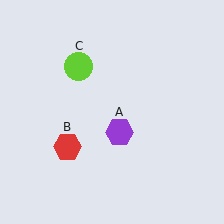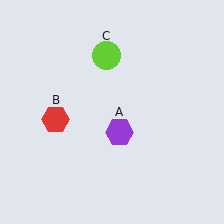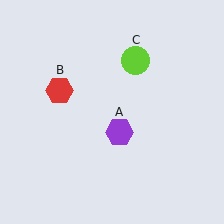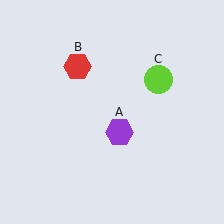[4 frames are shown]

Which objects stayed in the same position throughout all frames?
Purple hexagon (object A) remained stationary.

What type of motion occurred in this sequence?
The red hexagon (object B), lime circle (object C) rotated clockwise around the center of the scene.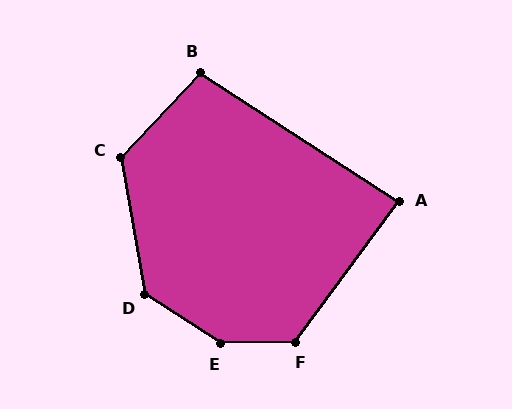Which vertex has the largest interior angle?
E, at approximately 147 degrees.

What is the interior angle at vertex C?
Approximately 127 degrees (obtuse).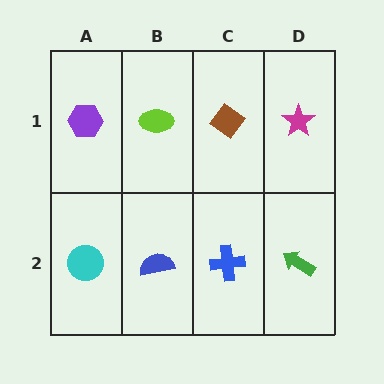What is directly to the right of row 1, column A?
A lime ellipse.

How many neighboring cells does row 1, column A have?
2.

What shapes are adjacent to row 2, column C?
A brown diamond (row 1, column C), a blue semicircle (row 2, column B), a green arrow (row 2, column D).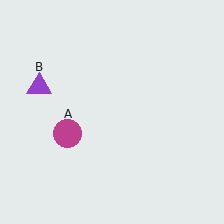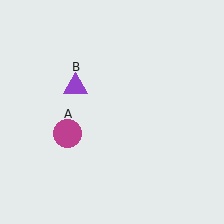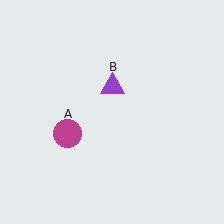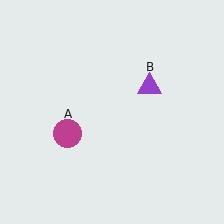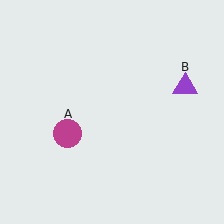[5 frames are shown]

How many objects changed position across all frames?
1 object changed position: purple triangle (object B).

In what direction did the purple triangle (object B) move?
The purple triangle (object B) moved right.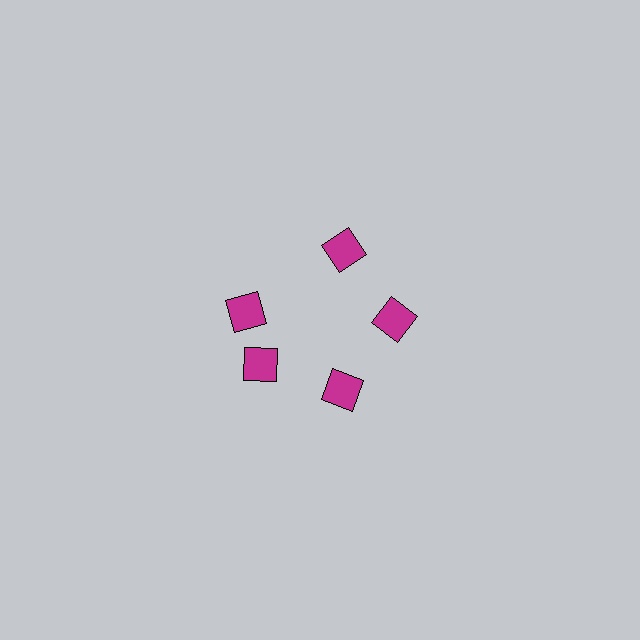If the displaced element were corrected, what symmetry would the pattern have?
It would have 5-fold rotational symmetry — the pattern would map onto itself every 72 degrees.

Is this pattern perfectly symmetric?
No. The 5 magenta diamonds are arranged in a ring, but one element near the 10 o'clock position is rotated out of alignment along the ring, breaking the 5-fold rotational symmetry.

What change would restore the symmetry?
The symmetry would be restored by rotating it back into even spacing with its neighbors so that all 5 diamonds sit at equal angles and equal distance from the center.